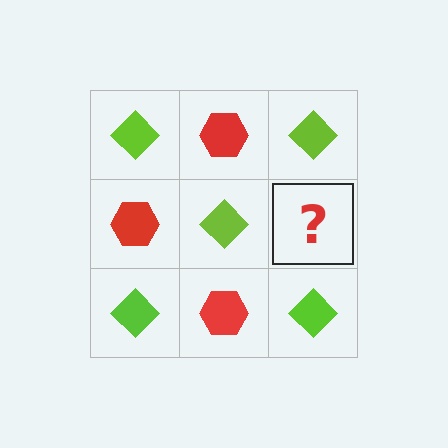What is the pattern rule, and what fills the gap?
The rule is that it alternates lime diamond and red hexagon in a checkerboard pattern. The gap should be filled with a red hexagon.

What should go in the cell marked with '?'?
The missing cell should contain a red hexagon.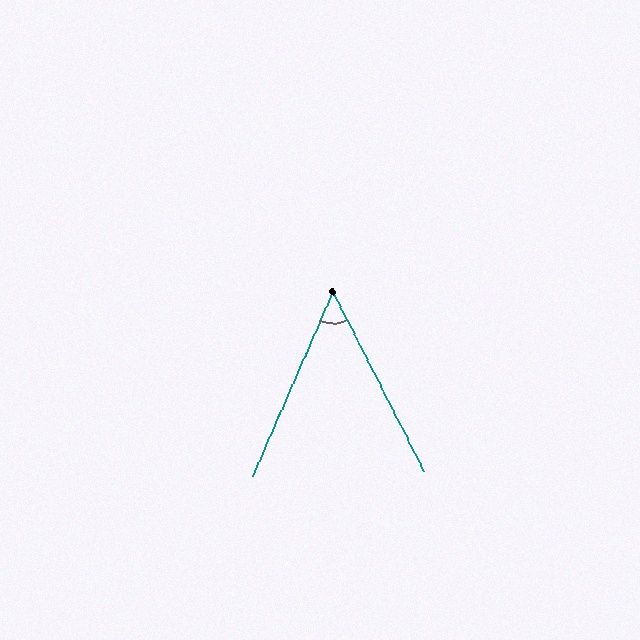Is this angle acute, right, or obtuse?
It is acute.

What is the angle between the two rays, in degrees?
Approximately 50 degrees.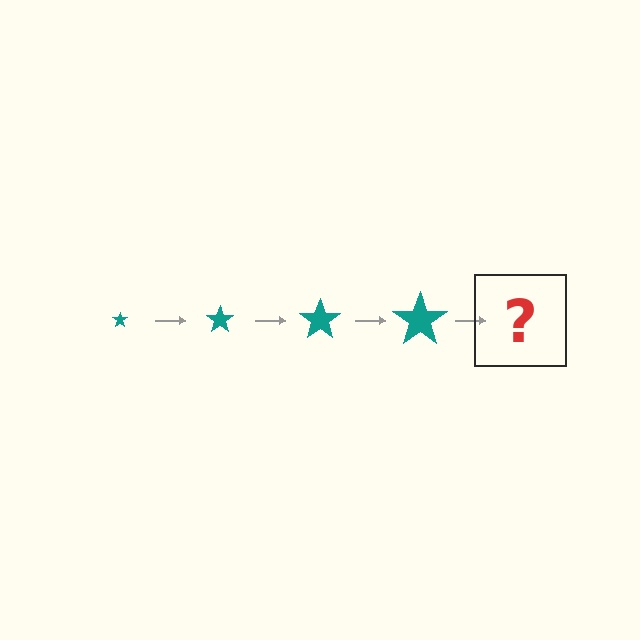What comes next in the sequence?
The next element should be a teal star, larger than the previous one.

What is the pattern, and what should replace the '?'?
The pattern is that the star gets progressively larger each step. The '?' should be a teal star, larger than the previous one.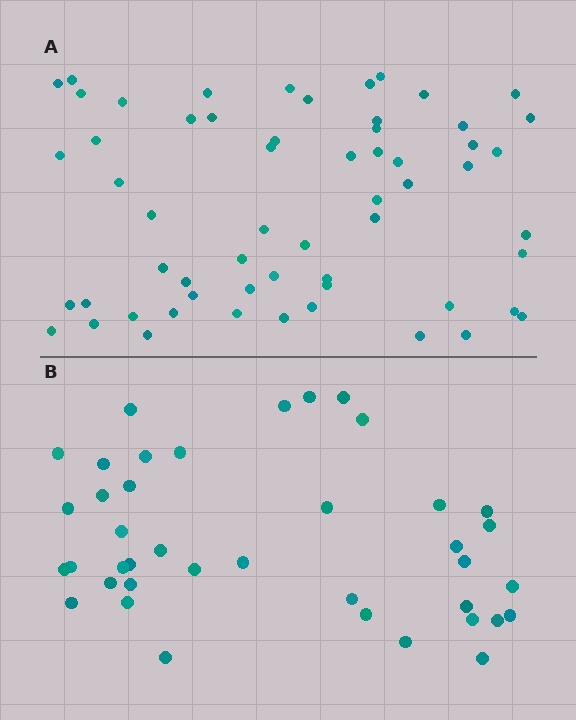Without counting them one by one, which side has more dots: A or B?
Region A (the top region) has more dots.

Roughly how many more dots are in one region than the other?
Region A has approximately 20 more dots than region B.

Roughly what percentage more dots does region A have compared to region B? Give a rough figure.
About 50% more.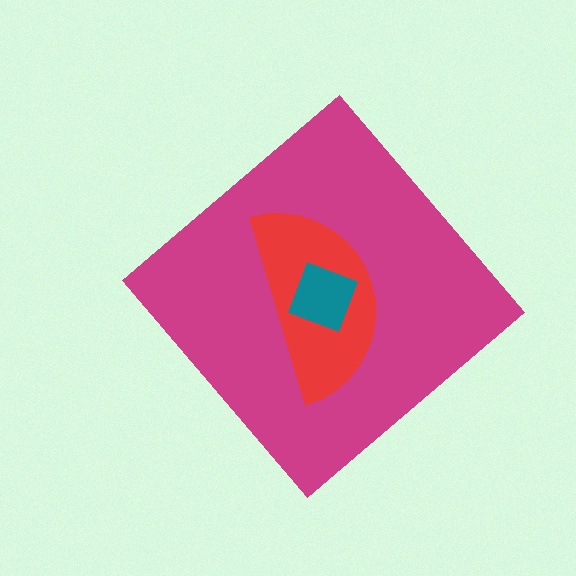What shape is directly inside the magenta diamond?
The red semicircle.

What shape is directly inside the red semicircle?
The teal square.